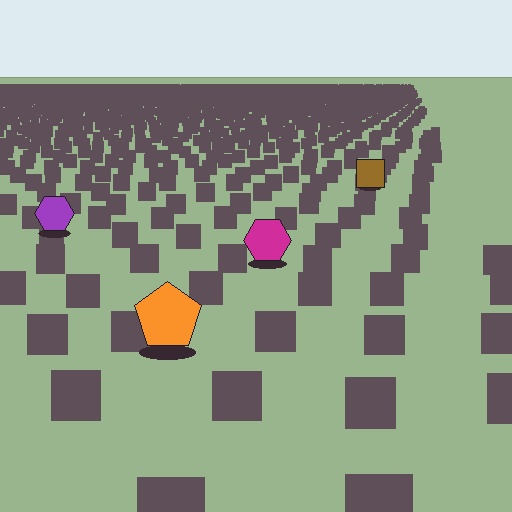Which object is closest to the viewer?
The orange pentagon is closest. The texture marks near it are larger and more spread out.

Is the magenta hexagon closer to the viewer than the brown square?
Yes. The magenta hexagon is closer — you can tell from the texture gradient: the ground texture is coarser near it.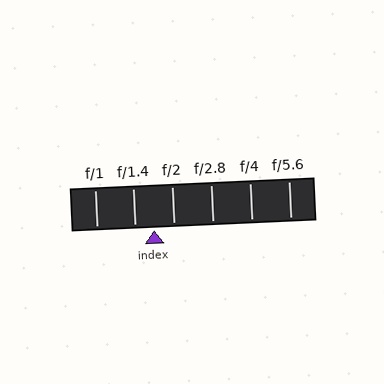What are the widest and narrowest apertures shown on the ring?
The widest aperture shown is f/1 and the narrowest is f/5.6.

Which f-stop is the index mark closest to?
The index mark is closest to f/1.4.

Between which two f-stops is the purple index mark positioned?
The index mark is between f/1.4 and f/2.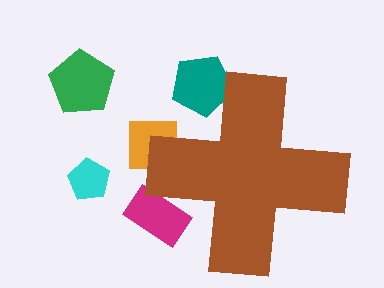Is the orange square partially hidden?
Yes, the orange square is partially hidden behind the brown cross.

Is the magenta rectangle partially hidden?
Yes, the magenta rectangle is partially hidden behind the brown cross.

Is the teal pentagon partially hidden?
Yes, the teal pentagon is partially hidden behind the brown cross.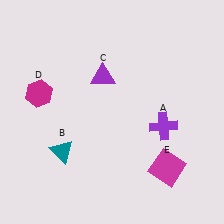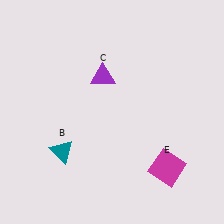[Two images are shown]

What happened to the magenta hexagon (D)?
The magenta hexagon (D) was removed in Image 2. It was in the top-left area of Image 1.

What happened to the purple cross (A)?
The purple cross (A) was removed in Image 2. It was in the bottom-right area of Image 1.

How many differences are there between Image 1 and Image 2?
There are 2 differences between the two images.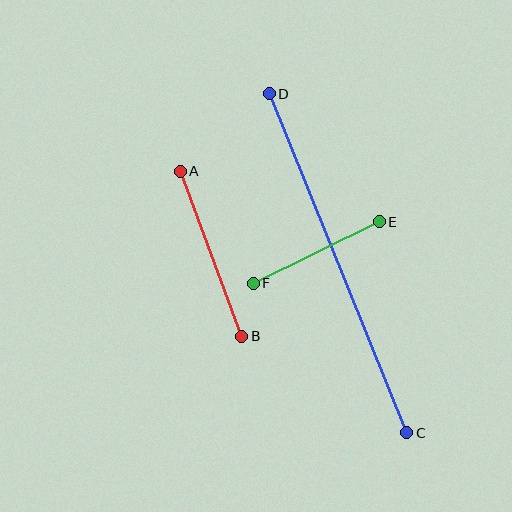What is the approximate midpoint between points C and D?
The midpoint is at approximately (338, 263) pixels.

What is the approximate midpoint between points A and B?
The midpoint is at approximately (211, 254) pixels.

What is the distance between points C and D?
The distance is approximately 366 pixels.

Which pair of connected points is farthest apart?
Points C and D are farthest apart.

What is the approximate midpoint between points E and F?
The midpoint is at approximately (316, 252) pixels.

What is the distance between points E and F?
The distance is approximately 140 pixels.